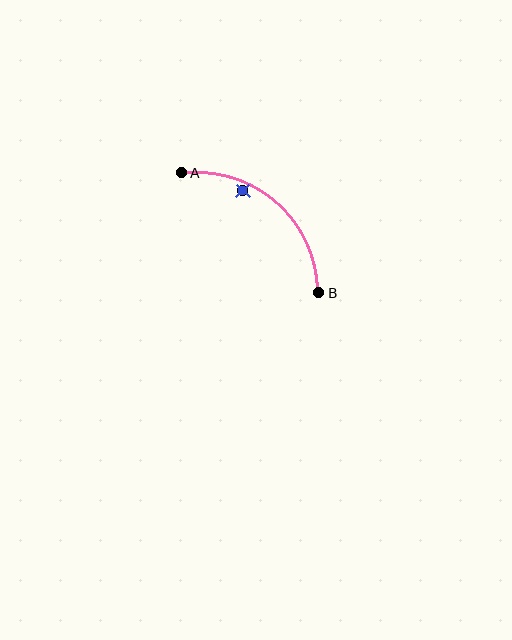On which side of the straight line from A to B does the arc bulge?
The arc bulges above and to the right of the straight line connecting A and B.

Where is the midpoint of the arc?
The arc midpoint is the point on the curve farthest from the straight line joining A and B. It sits above and to the right of that line.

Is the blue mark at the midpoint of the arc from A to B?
No — the blue mark does not lie on the arc at all. It sits slightly inside the curve.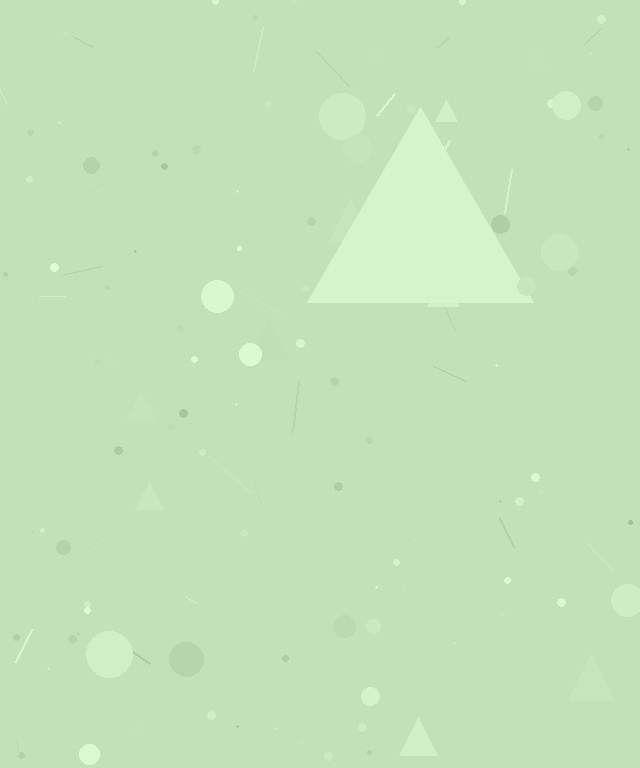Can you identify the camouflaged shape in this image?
The camouflaged shape is a triangle.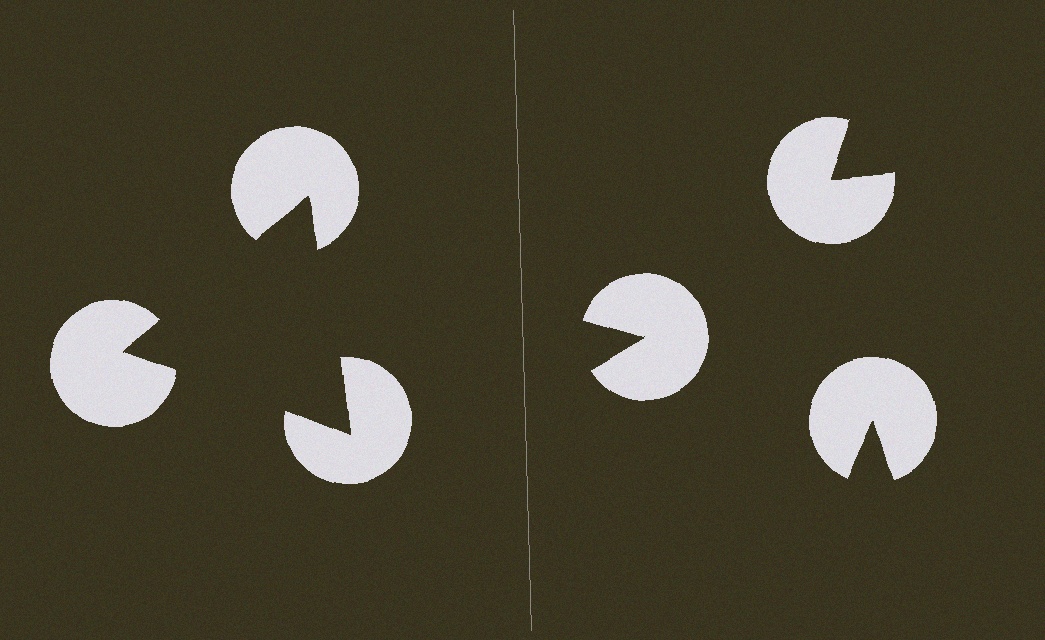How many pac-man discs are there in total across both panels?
6 — 3 on each side.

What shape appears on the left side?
An illusory triangle.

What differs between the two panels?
The pac-man discs are positioned identically on both sides; only the wedge orientations differ. On the left they align to a triangle; on the right they are misaligned.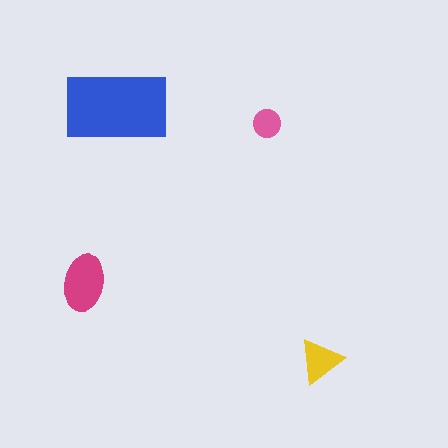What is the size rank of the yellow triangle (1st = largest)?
3rd.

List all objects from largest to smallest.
The blue rectangle, the magenta ellipse, the yellow triangle, the pink circle.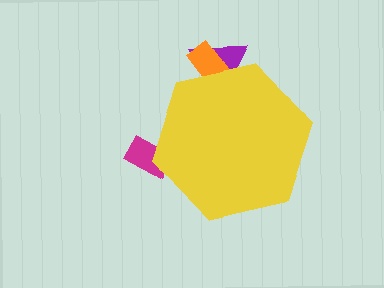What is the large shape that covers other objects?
A yellow hexagon.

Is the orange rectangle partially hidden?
Yes, the orange rectangle is partially hidden behind the yellow hexagon.